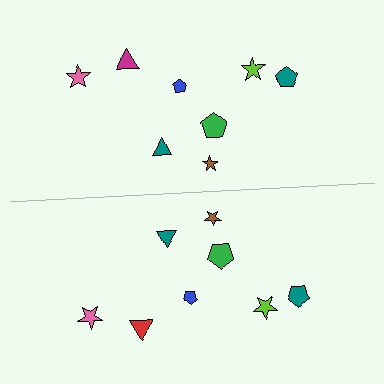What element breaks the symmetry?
The red triangle on the bottom side breaks the symmetry — its mirror counterpart is magenta.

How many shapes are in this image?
There are 16 shapes in this image.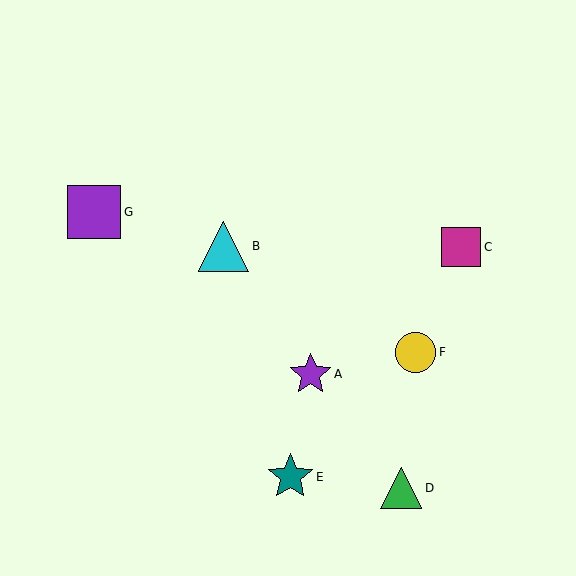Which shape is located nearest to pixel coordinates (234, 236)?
The cyan triangle (labeled B) at (224, 246) is nearest to that location.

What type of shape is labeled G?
Shape G is a purple square.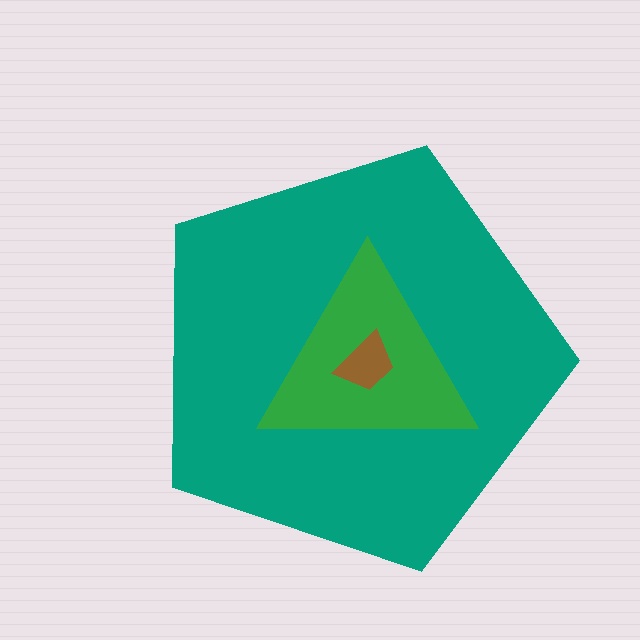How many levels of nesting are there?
3.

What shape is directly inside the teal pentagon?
The green triangle.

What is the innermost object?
The brown trapezoid.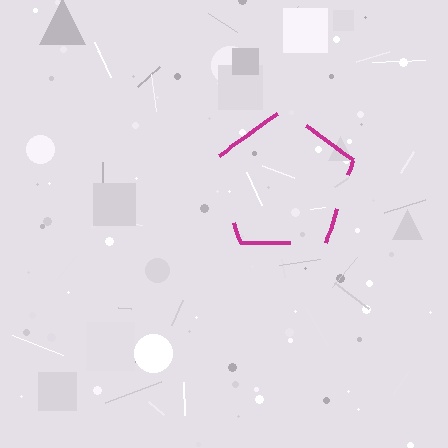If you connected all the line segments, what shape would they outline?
They would outline a pentagon.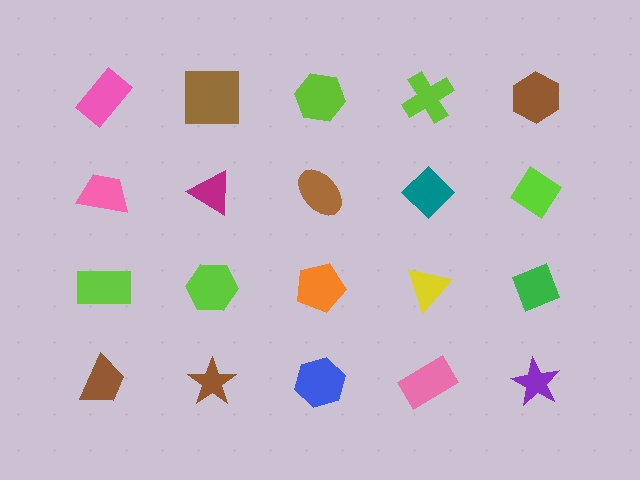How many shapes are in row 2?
5 shapes.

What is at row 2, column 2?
A magenta triangle.